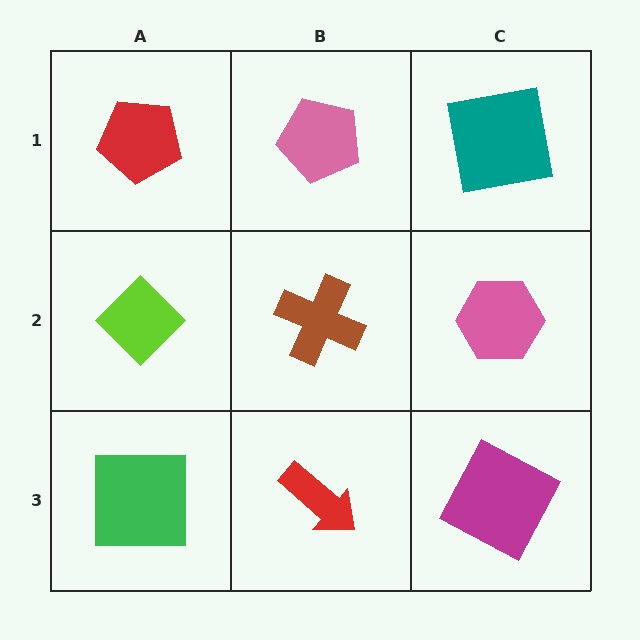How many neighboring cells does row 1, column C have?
2.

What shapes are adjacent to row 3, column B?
A brown cross (row 2, column B), a green square (row 3, column A), a magenta square (row 3, column C).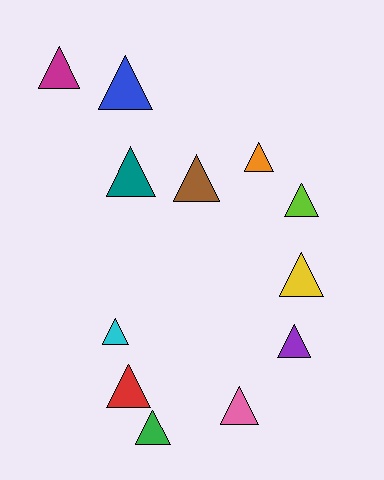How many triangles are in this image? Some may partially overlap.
There are 12 triangles.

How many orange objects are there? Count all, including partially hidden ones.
There is 1 orange object.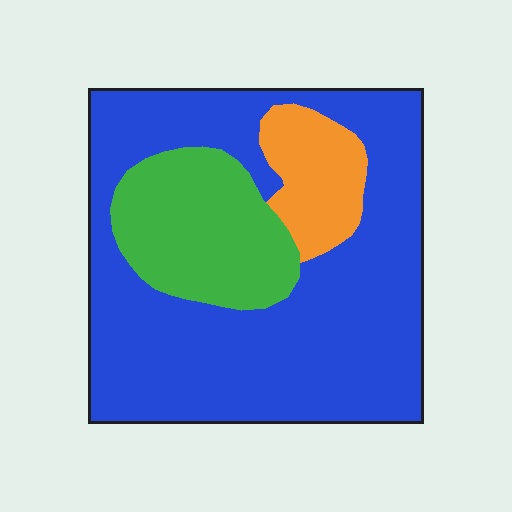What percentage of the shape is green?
Green covers around 20% of the shape.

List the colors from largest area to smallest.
From largest to smallest: blue, green, orange.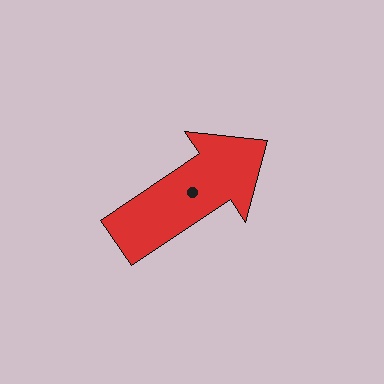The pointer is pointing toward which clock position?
Roughly 2 o'clock.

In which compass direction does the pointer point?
Northeast.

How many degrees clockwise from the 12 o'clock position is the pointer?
Approximately 56 degrees.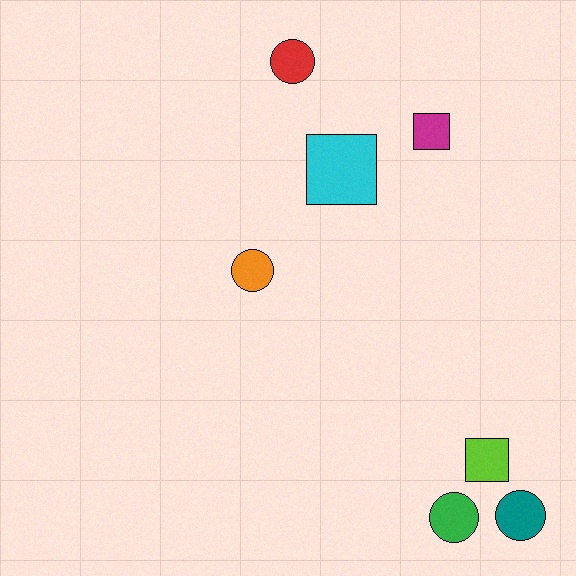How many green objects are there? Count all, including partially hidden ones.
There is 1 green object.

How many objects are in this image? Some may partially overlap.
There are 7 objects.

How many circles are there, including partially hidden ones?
There are 4 circles.